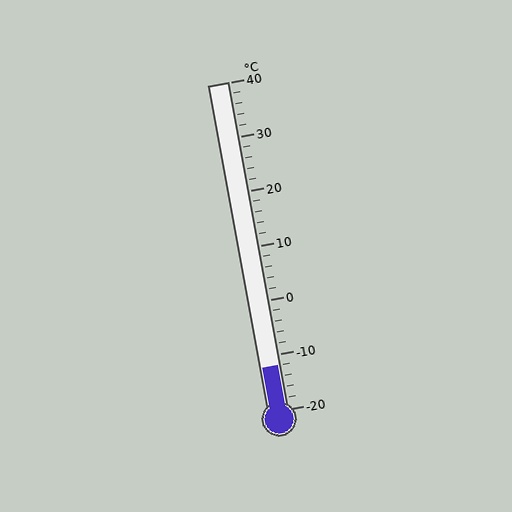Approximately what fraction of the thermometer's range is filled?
The thermometer is filled to approximately 15% of its range.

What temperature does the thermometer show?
The thermometer shows approximately -12°C.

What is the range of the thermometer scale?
The thermometer scale ranges from -20°C to 40°C.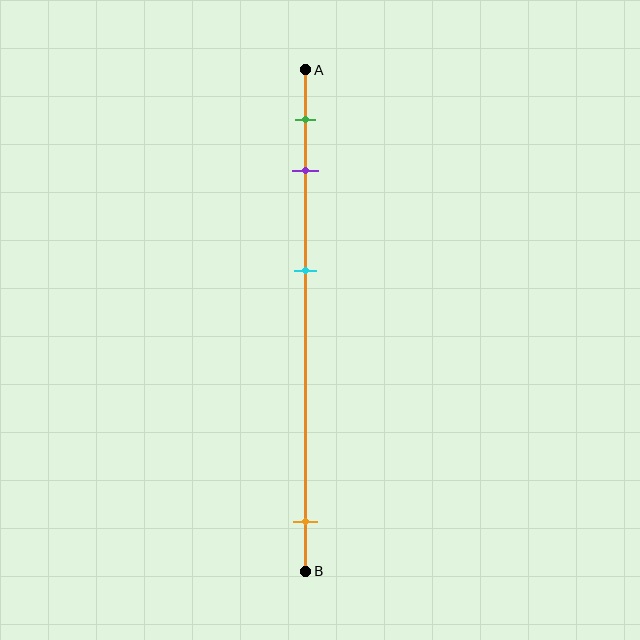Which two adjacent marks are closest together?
The green and purple marks are the closest adjacent pair.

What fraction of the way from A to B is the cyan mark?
The cyan mark is approximately 40% (0.4) of the way from A to B.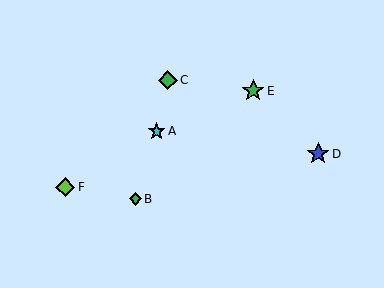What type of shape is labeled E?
Shape E is a green star.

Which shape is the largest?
The green star (labeled E) is the largest.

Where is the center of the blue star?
The center of the blue star is at (318, 154).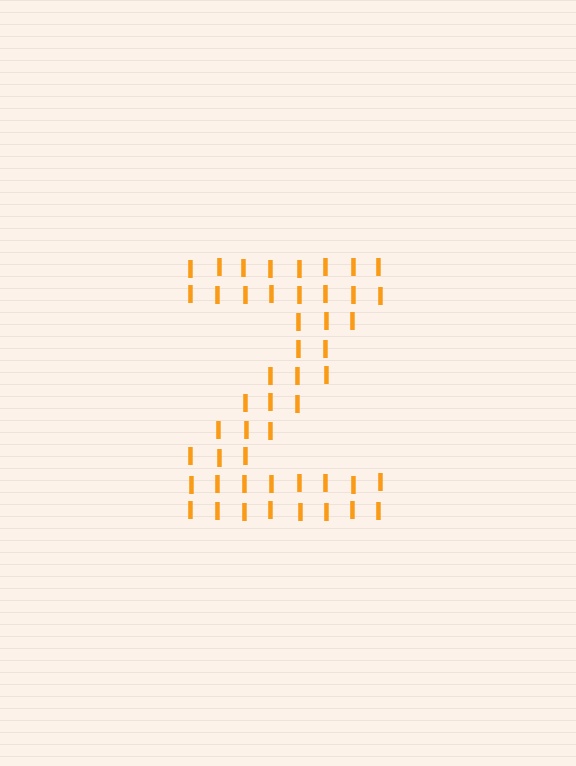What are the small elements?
The small elements are letter I's.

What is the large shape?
The large shape is the letter Z.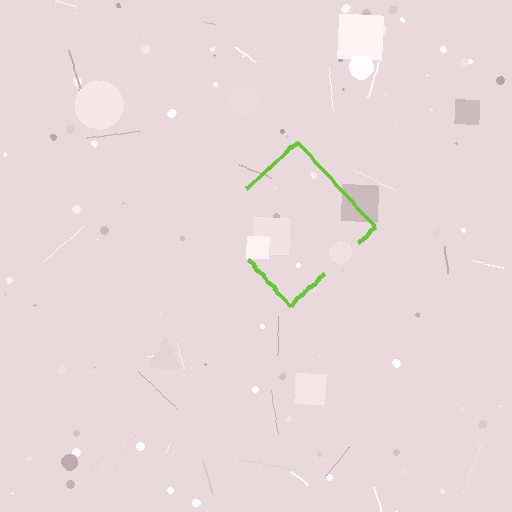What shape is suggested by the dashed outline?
The dashed outline suggests a diamond.